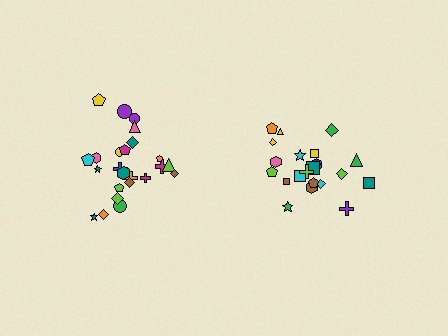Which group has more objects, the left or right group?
The left group.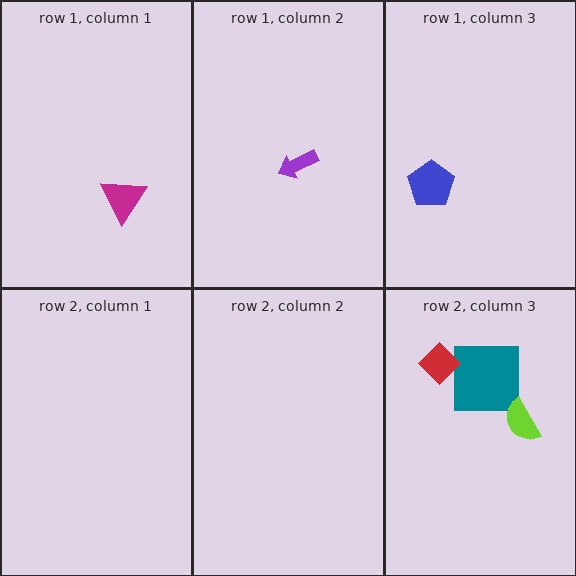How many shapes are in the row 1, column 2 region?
1.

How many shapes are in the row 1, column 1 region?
1.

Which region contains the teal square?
The row 2, column 3 region.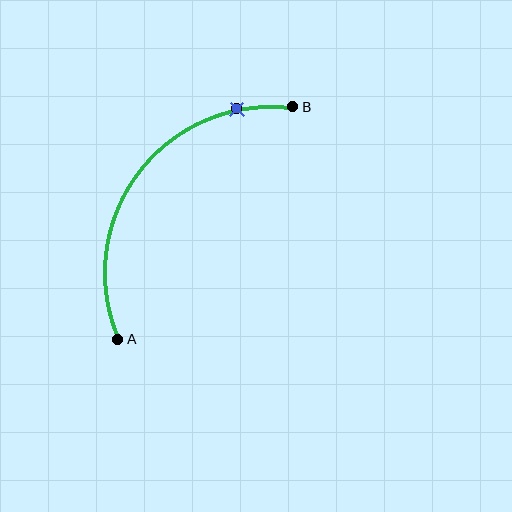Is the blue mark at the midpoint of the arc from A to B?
No. The blue mark lies on the arc but is closer to endpoint B. The arc midpoint would be at the point on the curve equidistant along the arc from both A and B.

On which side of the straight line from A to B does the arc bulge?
The arc bulges above and to the left of the straight line connecting A and B.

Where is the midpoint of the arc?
The arc midpoint is the point on the curve farthest from the straight line joining A and B. It sits above and to the left of that line.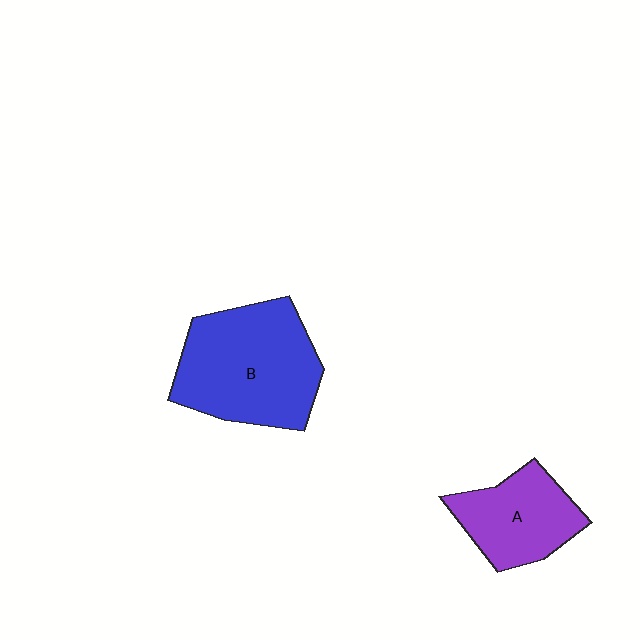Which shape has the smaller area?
Shape A (purple).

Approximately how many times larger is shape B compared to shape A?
Approximately 1.6 times.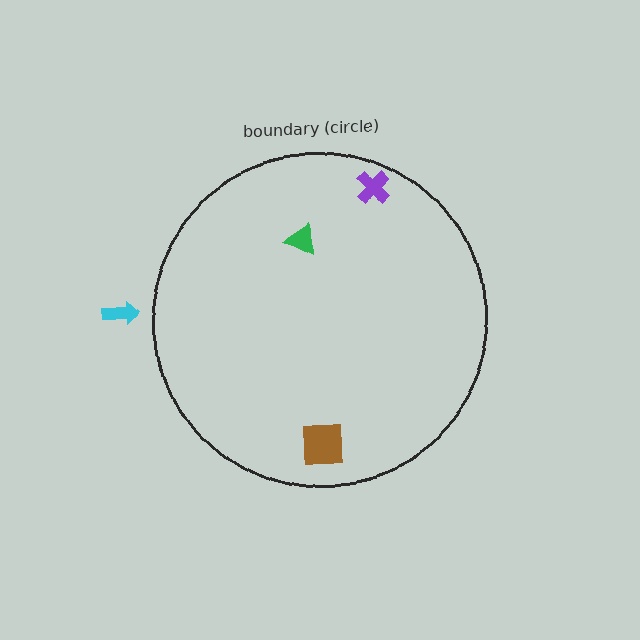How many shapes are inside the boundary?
3 inside, 1 outside.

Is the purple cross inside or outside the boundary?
Inside.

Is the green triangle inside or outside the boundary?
Inside.